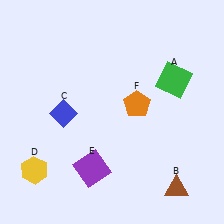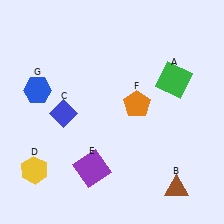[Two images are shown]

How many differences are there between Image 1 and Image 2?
There is 1 difference between the two images.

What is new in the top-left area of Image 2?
A blue hexagon (G) was added in the top-left area of Image 2.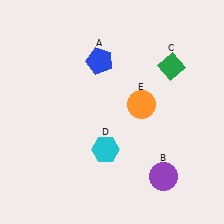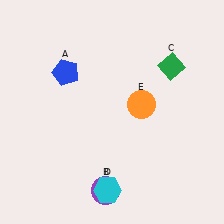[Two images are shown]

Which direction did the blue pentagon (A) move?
The blue pentagon (A) moved left.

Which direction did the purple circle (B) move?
The purple circle (B) moved left.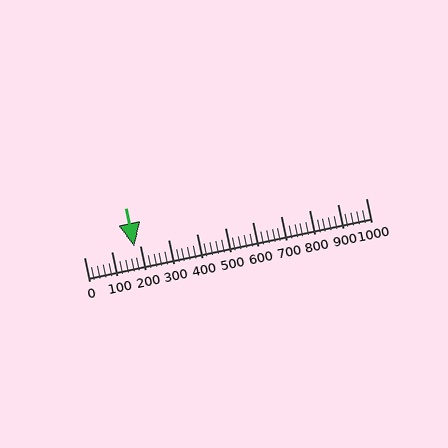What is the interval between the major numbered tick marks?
The major tick marks are spaced 100 units apart.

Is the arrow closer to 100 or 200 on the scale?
The arrow is closer to 200.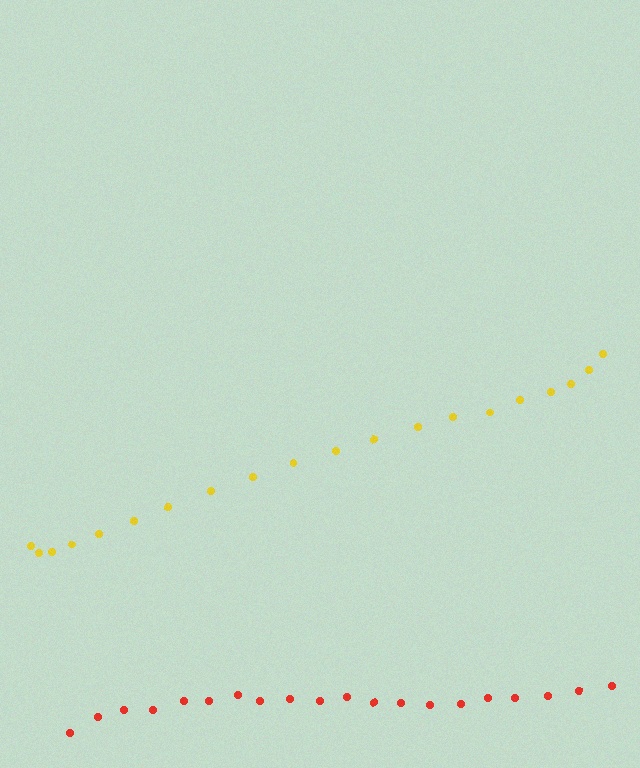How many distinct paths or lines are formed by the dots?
There are 2 distinct paths.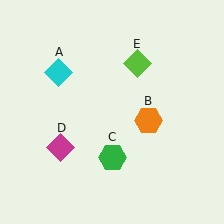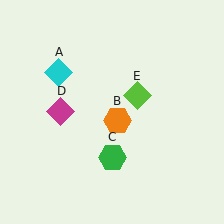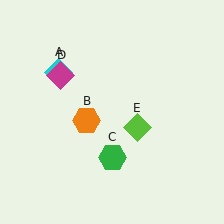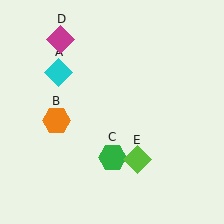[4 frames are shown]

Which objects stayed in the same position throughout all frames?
Cyan diamond (object A) and green hexagon (object C) remained stationary.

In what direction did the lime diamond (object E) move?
The lime diamond (object E) moved down.